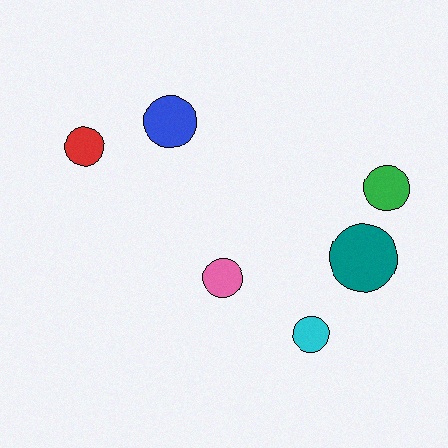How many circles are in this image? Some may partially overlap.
There are 6 circles.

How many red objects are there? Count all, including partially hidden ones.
There is 1 red object.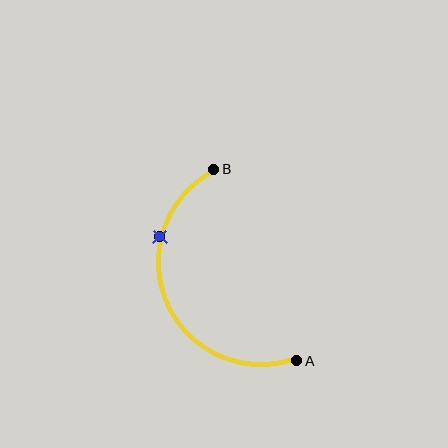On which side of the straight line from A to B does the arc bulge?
The arc bulges to the left of the straight line connecting A and B.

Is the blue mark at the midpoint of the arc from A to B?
No. The blue mark lies on the arc but is closer to endpoint B. The arc midpoint would be at the point on the curve equidistant along the arc from both A and B.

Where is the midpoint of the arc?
The arc midpoint is the point on the curve farthest from the straight line joining A and B. It sits to the left of that line.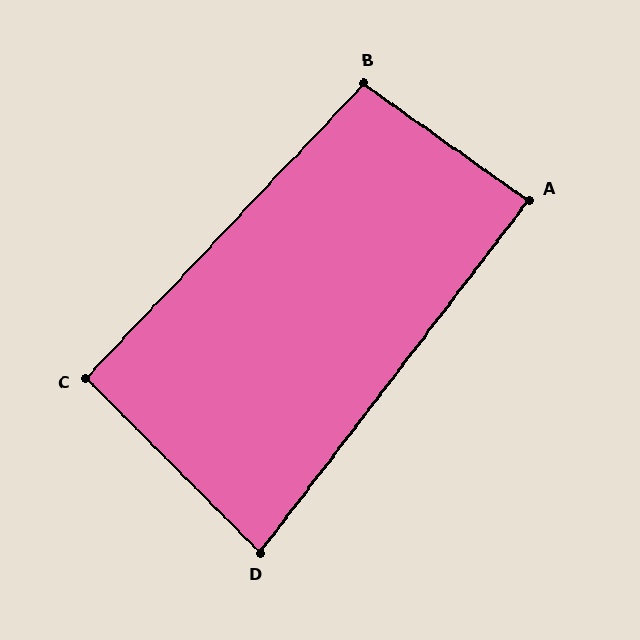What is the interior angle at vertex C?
Approximately 92 degrees (approximately right).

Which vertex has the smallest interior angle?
D, at approximately 82 degrees.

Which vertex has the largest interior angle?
B, at approximately 98 degrees.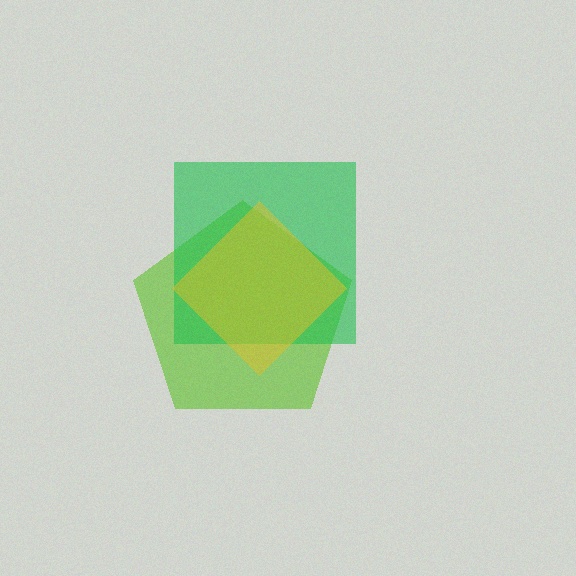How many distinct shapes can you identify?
There are 3 distinct shapes: a lime pentagon, a green square, a yellow diamond.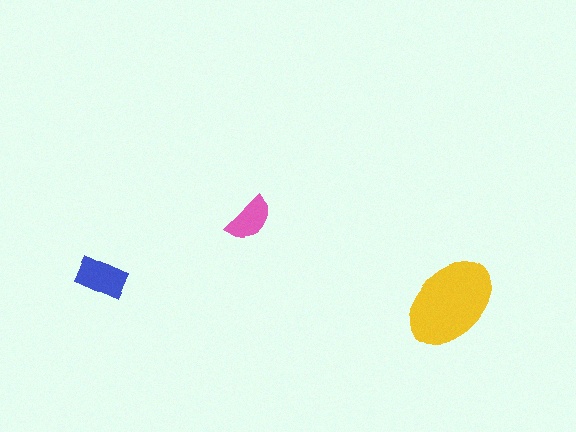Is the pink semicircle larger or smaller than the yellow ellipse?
Smaller.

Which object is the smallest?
The pink semicircle.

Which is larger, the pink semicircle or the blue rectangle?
The blue rectangle.